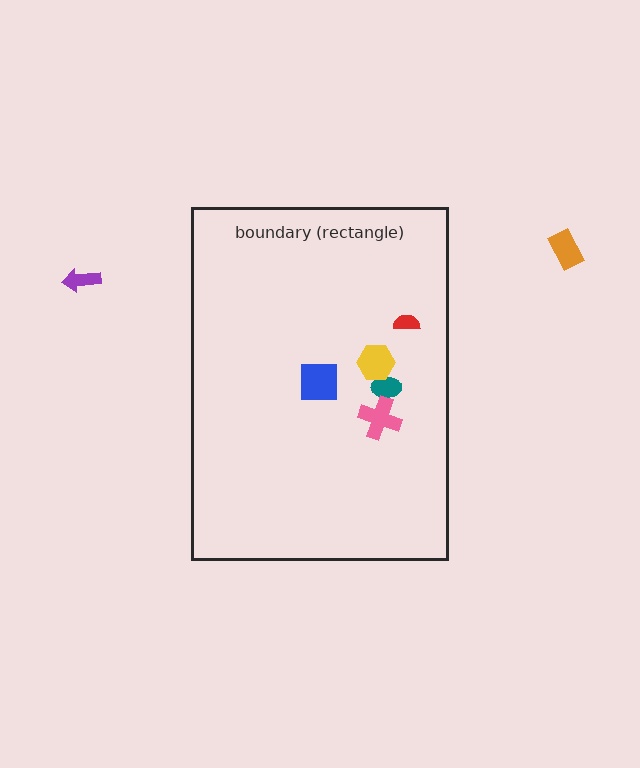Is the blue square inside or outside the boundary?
Inside.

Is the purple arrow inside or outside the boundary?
Outside.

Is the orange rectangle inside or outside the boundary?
Outside.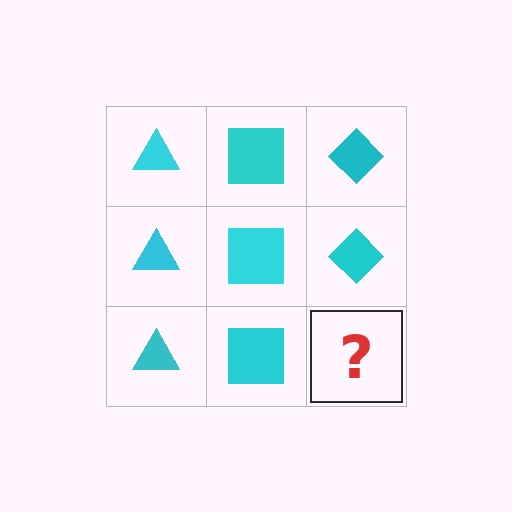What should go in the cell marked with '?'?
The missing cell should contain a cyan diamond.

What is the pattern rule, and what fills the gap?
The rule is that each column has a consistent shape. The gap should be filled with a cyan diamond.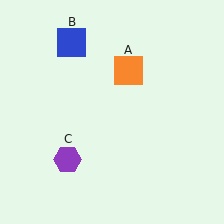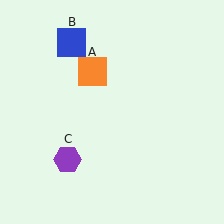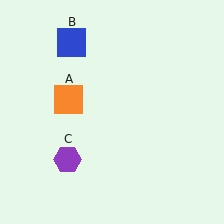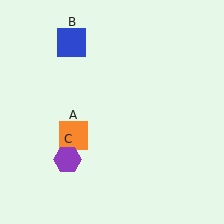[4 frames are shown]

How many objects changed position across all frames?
1 object changed position: orange square (object A).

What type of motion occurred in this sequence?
The orange square (object A) rotated counterclockwise around the center of the scene.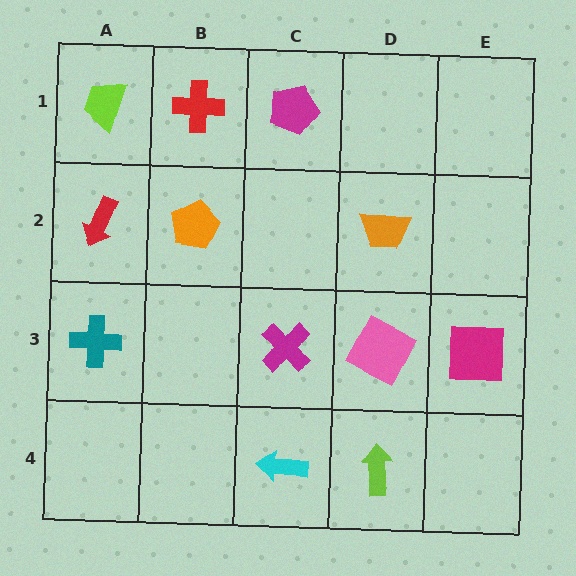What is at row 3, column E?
A magenta square.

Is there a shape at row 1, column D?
No, that cell is empty.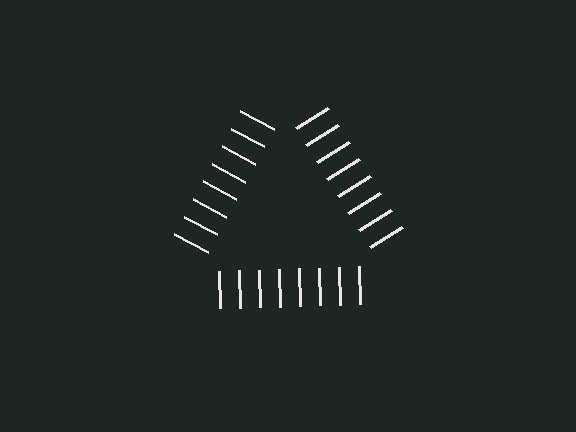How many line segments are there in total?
24 — 8 along each of the 3 edges.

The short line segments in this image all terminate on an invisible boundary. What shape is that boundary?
An illusory triangle — the line segments terminate on its edges but no continuous stroke is drawn.